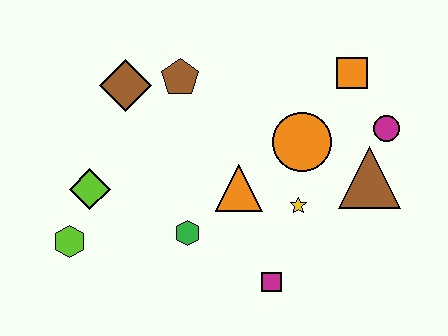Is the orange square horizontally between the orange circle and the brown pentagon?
No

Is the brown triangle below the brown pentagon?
Yes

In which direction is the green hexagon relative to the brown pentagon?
The green hexagon is below the brown pentagon.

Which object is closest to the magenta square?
The yellow star is closest to the magenta square.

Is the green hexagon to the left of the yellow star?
Yes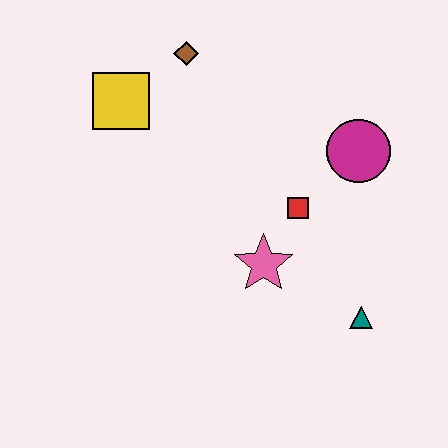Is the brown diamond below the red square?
No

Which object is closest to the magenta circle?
The red square is closest to the magenta circle.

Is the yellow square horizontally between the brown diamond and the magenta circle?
No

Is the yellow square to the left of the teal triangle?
Yes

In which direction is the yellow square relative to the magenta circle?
The yellow square is to the left of the magenta circle.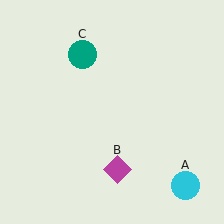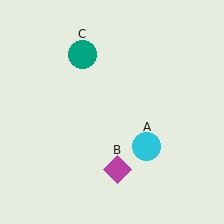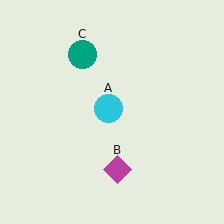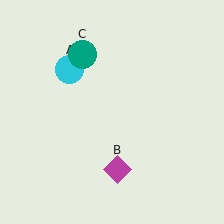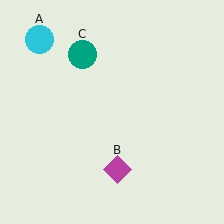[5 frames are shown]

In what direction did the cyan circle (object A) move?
The cyan circle (object A) moved up and to the left.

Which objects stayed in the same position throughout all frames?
Magenta diamond (object B) and teal circle (object C) remained stationary.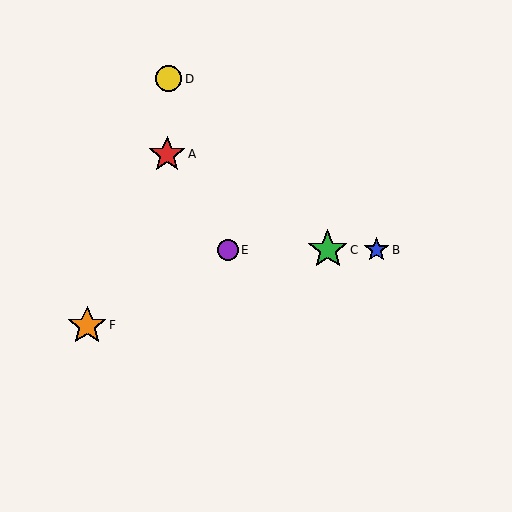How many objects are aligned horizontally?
3 objects (B, C, E) are aligned horizontally.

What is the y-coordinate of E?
Object E is at y≈250.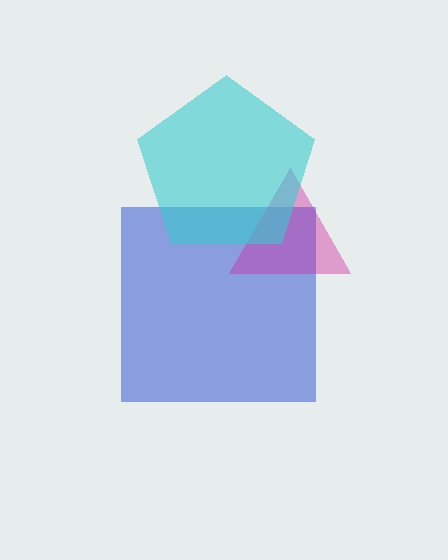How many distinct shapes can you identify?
There are 3 distinct shapes: a blue square, a magenta triangle, a cyan pentagon.